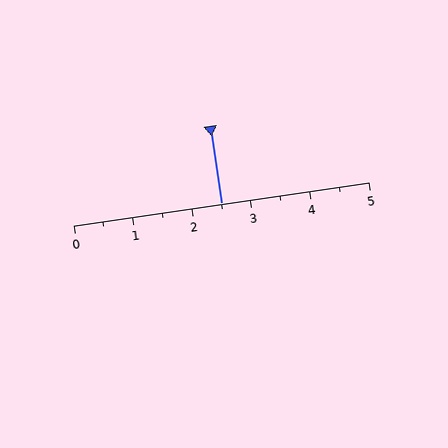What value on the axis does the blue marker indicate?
The marker indicates approximately 2.5.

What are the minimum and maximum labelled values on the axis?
The axis runs from 0 to 5.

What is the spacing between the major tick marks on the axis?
The major ticks are spaced 1 apart.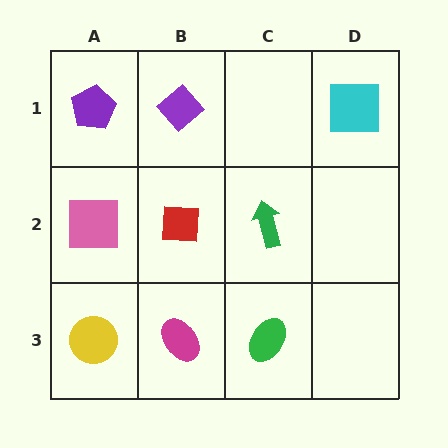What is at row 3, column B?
A magenta ellipse.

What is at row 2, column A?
A pink square.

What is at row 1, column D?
A cyan square.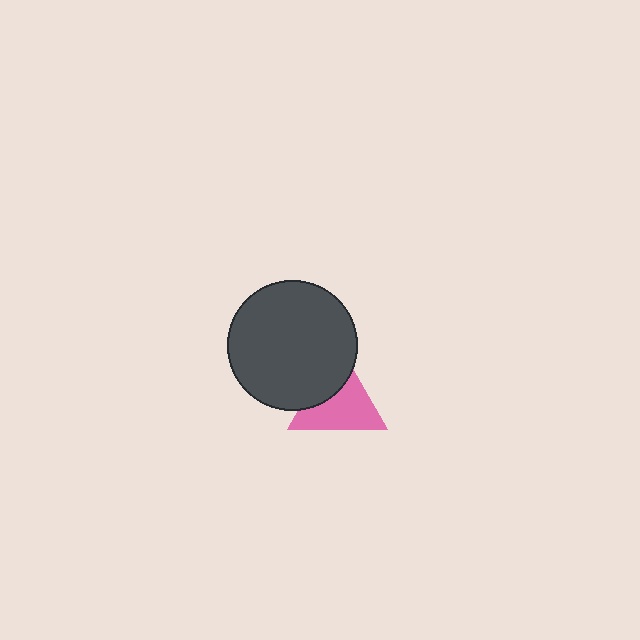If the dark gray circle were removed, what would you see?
You would see the complete pink triangle.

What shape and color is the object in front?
The object in front is a dark gray circle.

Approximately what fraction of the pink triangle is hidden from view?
Roughly 35% of the pink triangle is hidden behind the dark gray circle.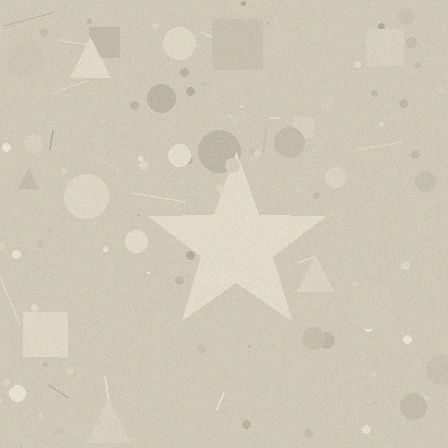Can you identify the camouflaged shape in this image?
The camouflaged shape is a star.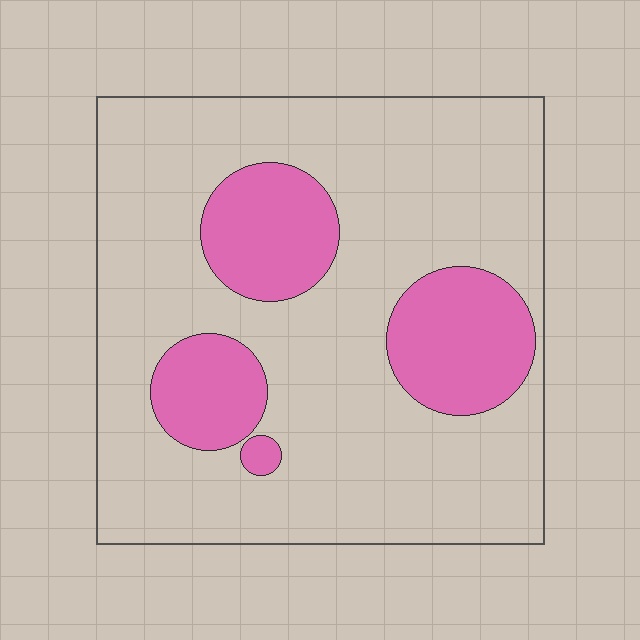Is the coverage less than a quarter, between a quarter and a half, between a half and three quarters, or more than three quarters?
Less than a quarter.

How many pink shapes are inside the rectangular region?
4.